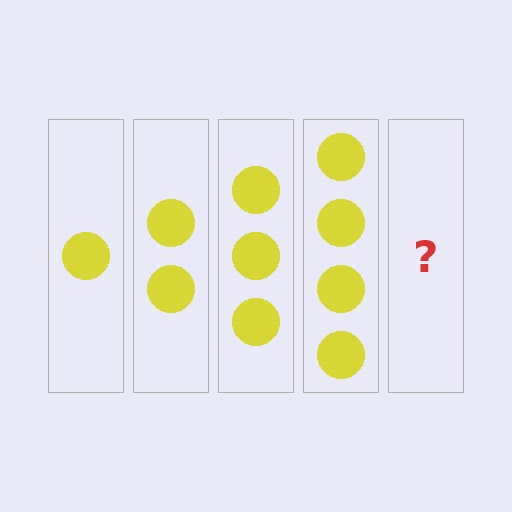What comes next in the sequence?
The next element should be 5 circles.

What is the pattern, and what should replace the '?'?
The pattern is that each step adds one more circle. The '?' should be 5 circles.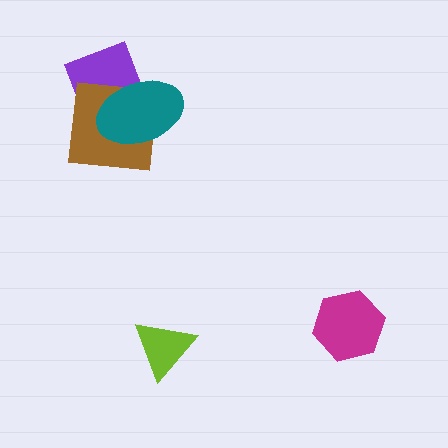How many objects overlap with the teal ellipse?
2 objects overlap with the teal ellipse.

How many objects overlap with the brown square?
2 objects overlap with the brown square.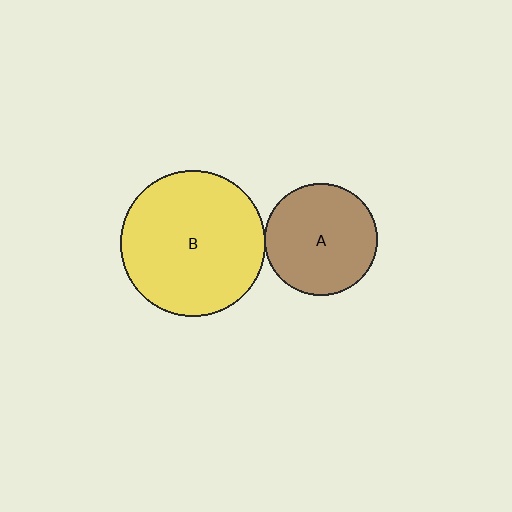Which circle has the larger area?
Circle B (yellow).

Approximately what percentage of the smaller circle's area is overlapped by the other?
Approximately 5%.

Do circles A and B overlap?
Yes.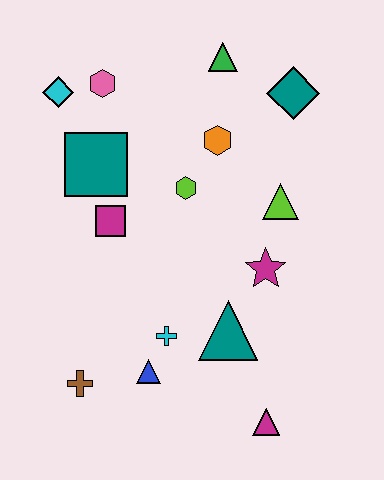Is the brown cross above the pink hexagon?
No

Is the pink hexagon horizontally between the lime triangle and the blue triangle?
No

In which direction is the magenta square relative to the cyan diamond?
The magenta square is below the cyan diamond.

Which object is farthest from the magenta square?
The magenta triangle is farthest from the magenta square.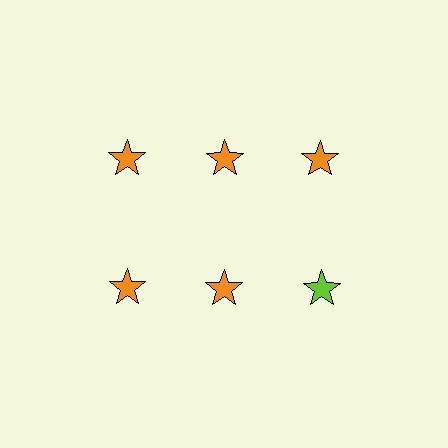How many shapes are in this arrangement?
There are 6 shapes arranged in a grid pattern.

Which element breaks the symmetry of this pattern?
The lime star in the second row, center column breaks the symmetry. All other shapes are orange stars.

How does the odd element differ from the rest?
It has a different color: lime instead of orange.